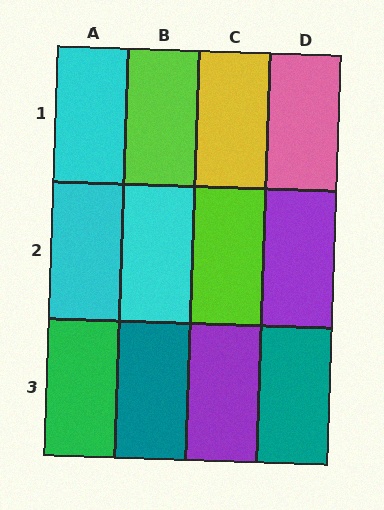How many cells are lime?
2 cells are lime.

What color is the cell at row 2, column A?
Cyan.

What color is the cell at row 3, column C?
Purple.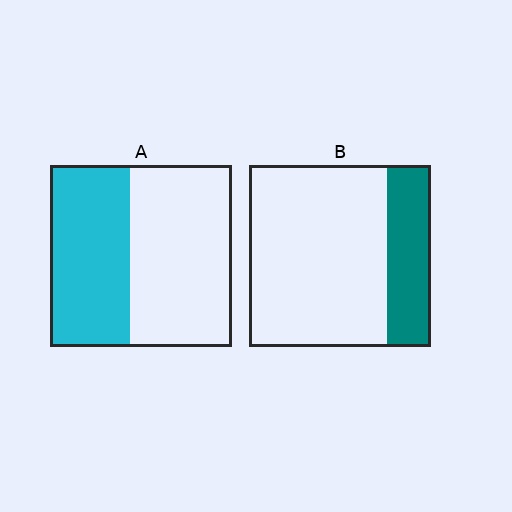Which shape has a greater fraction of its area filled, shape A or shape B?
Shape A.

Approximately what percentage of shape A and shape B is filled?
A is approximately 45% and B is approximately 25%.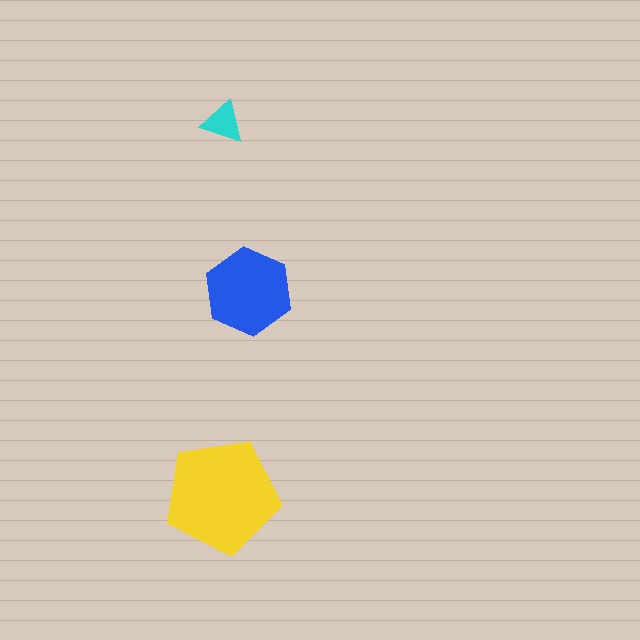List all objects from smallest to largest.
The cyan triangle, the blue hexagon, the yellow pentagon.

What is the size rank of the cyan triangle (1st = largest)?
3rd.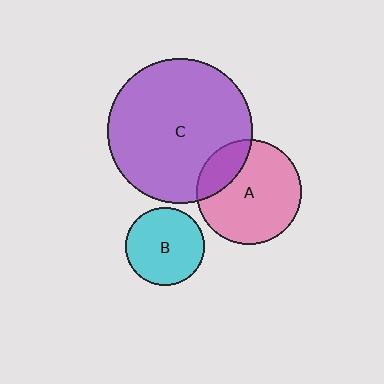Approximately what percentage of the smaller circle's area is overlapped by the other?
Approximately 20%.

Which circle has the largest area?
Circle C (purple).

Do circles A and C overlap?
Yes.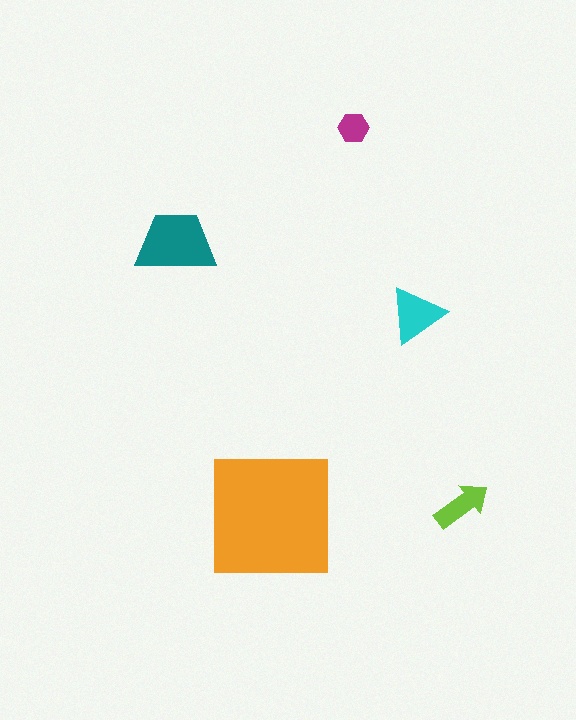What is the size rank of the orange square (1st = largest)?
1st.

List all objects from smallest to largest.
The magenta hexagon, the lime arrow, the cyan triangle, the teal trapezoid, the orange square.